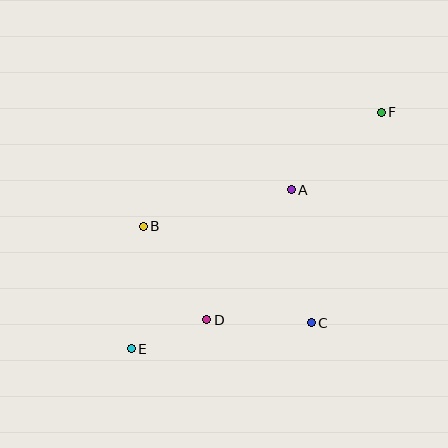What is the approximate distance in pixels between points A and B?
The distance between A and B is approximately 152 pixels.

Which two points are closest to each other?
Points D and E are closest to each other.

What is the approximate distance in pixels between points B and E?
The distance between B and E is approximately 123 pixels.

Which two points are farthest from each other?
Points E and F are farthest from each other.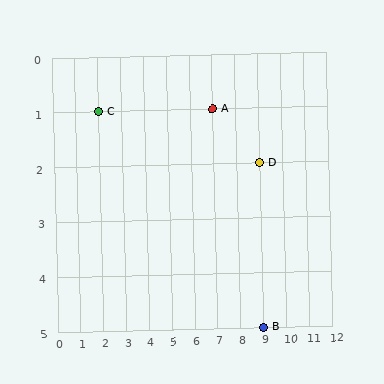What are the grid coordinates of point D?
Point D is at grid coordinates (9, 2).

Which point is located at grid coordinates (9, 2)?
Point D is at (9, 2).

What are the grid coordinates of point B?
Point B is at grid coordinates (9, 5).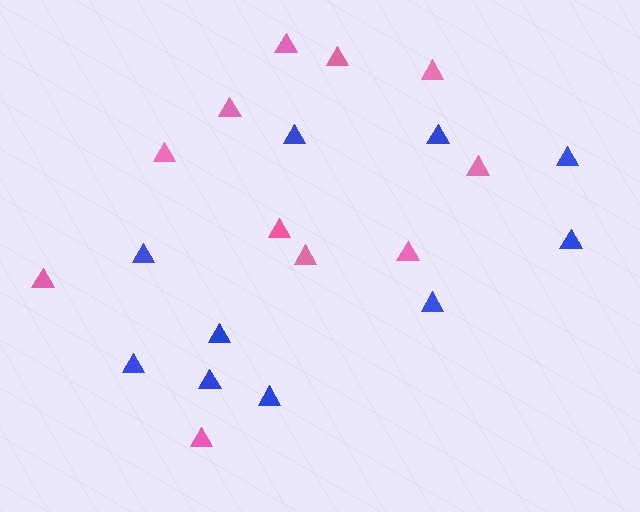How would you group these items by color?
There are 2 groups: one group of pink triangles (11) and one group of blue triangles (10).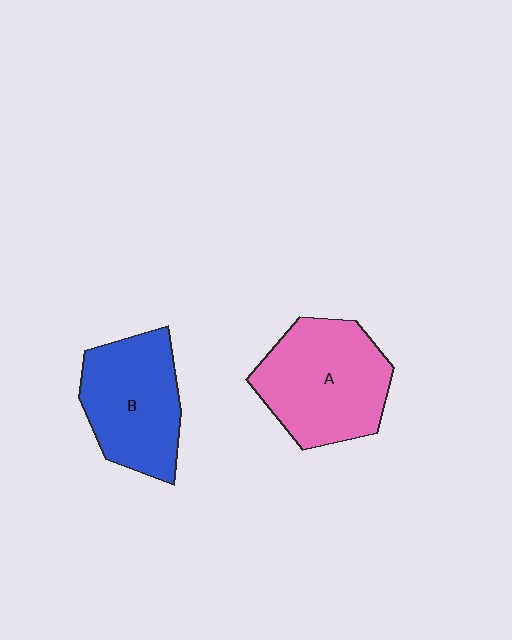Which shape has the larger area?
Shape A (pink).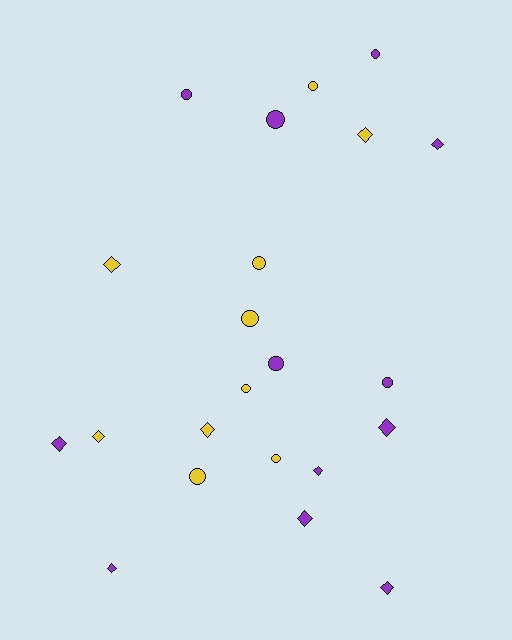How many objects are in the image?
There are 22 objects.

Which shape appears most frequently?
Circle, with 11 objects.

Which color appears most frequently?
Purple, with 12 objects.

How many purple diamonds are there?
There are 7 purple diamonds.